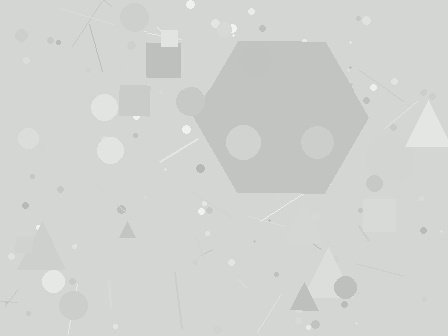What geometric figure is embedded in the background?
A hexagon is embedded in the background.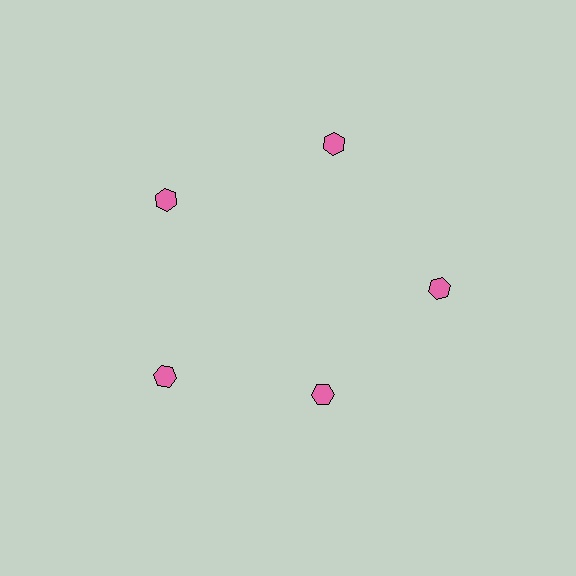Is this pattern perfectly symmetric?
No. The 5 pink hexagons are arranged in a ring, but one element near the 5 o'clock position is pulled inward toward the center, breaking the 5-fold rotational symmetry.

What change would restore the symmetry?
The symmetry would be restored by moving it outward, back onto the ring so that all 5 hexagons sit at equal angles and equal distance from the center.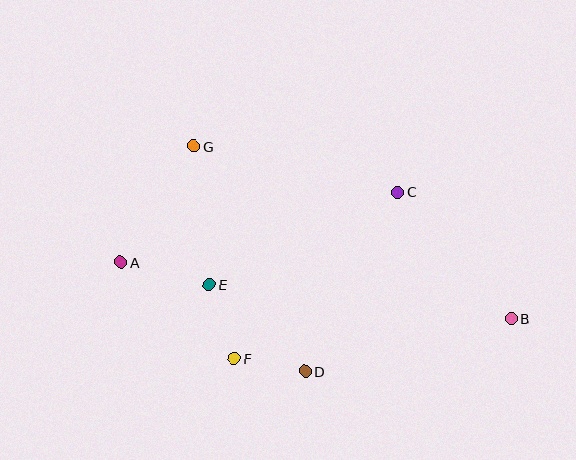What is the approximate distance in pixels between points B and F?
The distance between B and F is approximately 279 pixels.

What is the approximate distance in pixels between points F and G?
The distance between F and G is approximately 216 pixels.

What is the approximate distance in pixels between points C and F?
The distance between C and F is approximately 233 pixels.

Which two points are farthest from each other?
Points A and B are farthest from each other.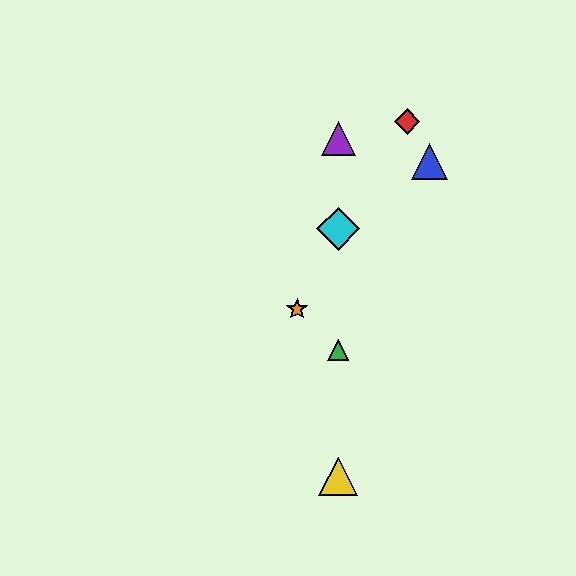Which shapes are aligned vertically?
The green triangle, the yellow triangle, the purple triangle, the cyan diamond are aligned vertically.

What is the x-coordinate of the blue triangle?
The blue triangle is at x≈429.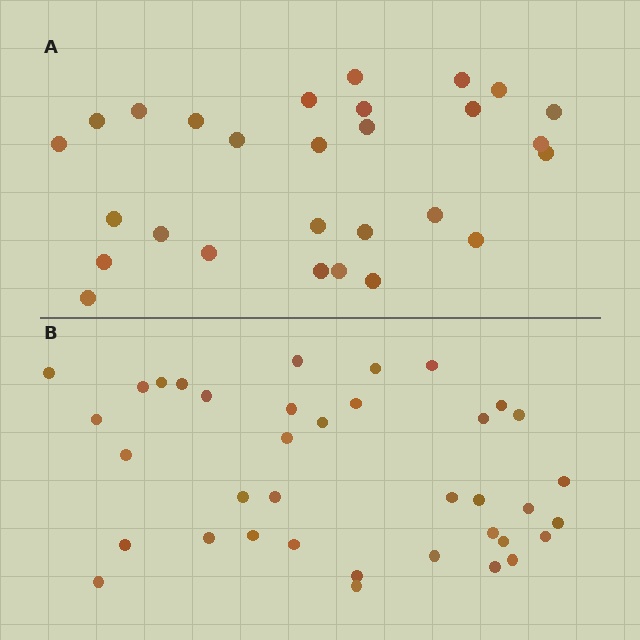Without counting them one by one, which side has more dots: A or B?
Region B (the bottom region) has more dots.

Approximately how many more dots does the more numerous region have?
Region B has roughly 8 or so more dots than region A.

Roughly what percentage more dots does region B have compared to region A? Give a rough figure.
About 30% more.